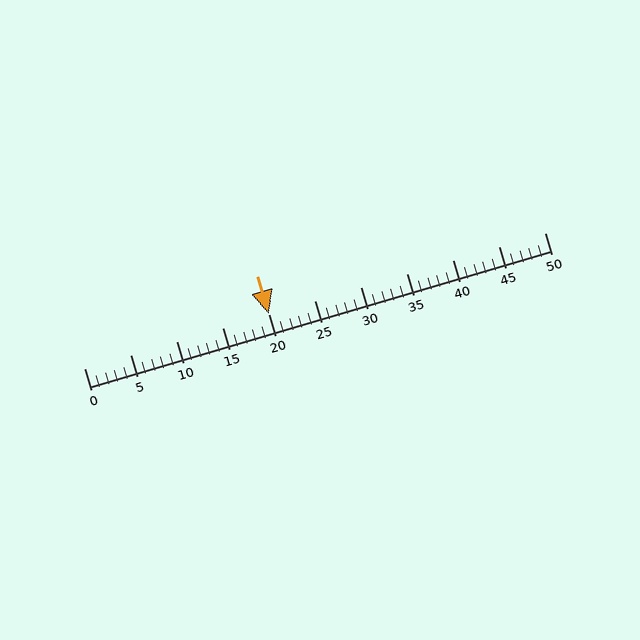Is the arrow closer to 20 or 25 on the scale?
The arrow is closer to 20.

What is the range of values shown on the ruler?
The ruler shows values from 0 to 50.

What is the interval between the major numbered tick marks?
The major tick marks are spaced 5 units apart.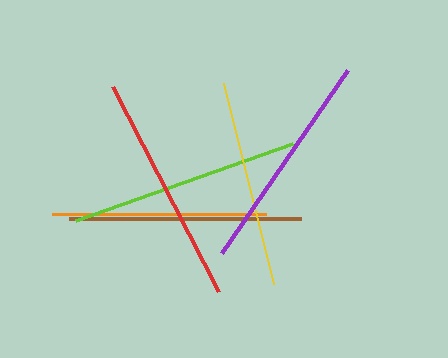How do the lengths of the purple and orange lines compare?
The purple and orange lines are approximately the same length.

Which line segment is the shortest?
The yellow line is the shortest at approximately 208 pixels.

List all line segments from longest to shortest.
From longest to shortest: brown, red, lime, purple, orange, yellow.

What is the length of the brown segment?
The brown segment is approximately 232 pixels long.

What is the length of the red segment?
The red segment is approximately 231 pixels long.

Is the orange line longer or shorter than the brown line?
The brown line is longer than the orange line.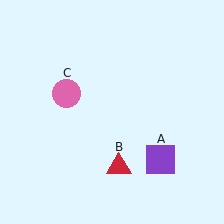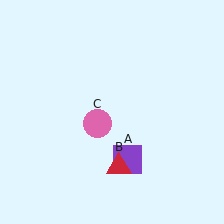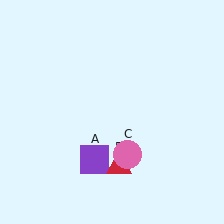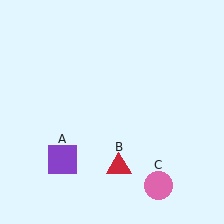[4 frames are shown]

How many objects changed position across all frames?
2 objects changed position: purple square (object A), pink circle (object C).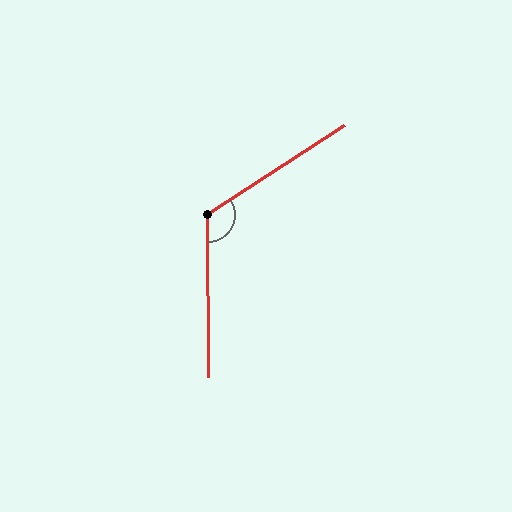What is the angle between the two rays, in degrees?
Approximately 123 degrees.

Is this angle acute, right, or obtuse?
It is obtuse.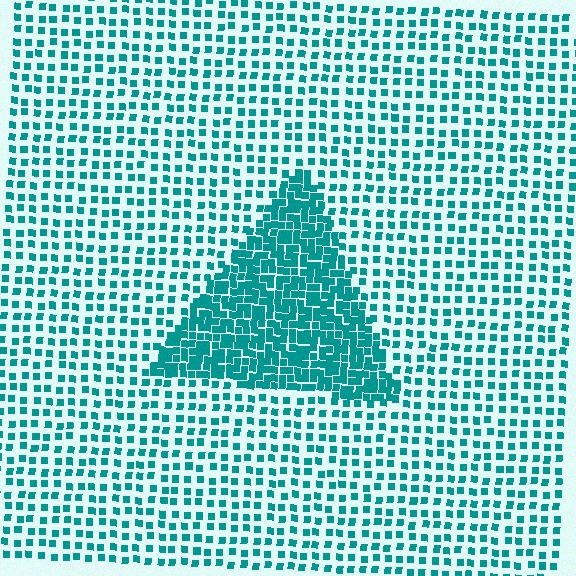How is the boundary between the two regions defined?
The boundary is defined by a change in element density (approximately 2.4x ratio). All elements are the same color, size, and shape.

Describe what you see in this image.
The image contains small teal elements arranged at two different densities. A triangle-shaped region is visible where the elements are more densely packed than the surrounding area.